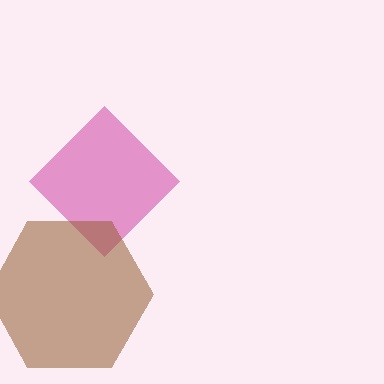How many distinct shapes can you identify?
There are 2 distinct shapes: a magenta diamond, a brown hexagon.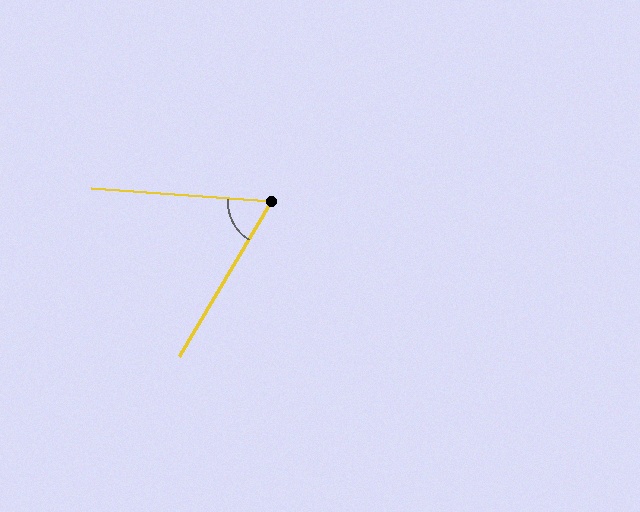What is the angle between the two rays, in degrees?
Approximately 64 degrees.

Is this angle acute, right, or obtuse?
It is acute.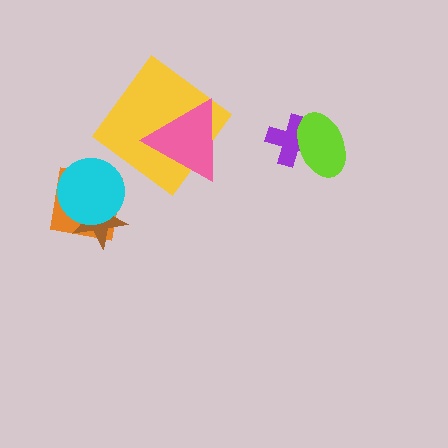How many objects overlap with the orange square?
2 objects overlap with the orange square.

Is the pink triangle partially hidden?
No, no other shape covers it.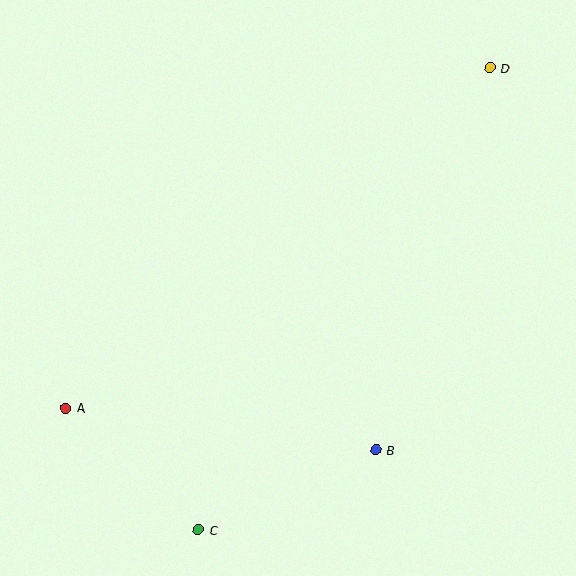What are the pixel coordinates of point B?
Point B is at (376, 450).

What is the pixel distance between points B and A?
The distance between B and A is 313 pixels.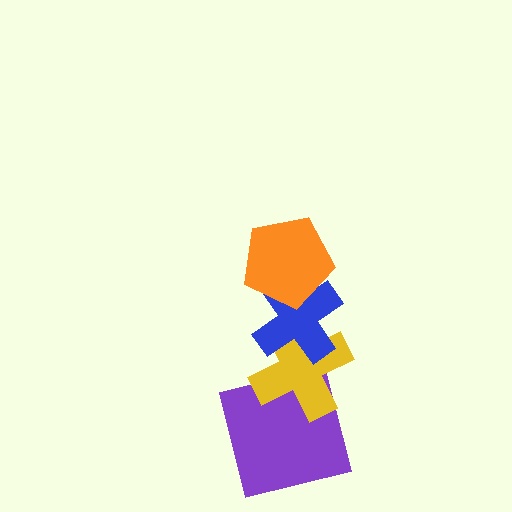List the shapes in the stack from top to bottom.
From top to bottom: the orange pentagon, the blue cross, the yellow cross, the purple square.